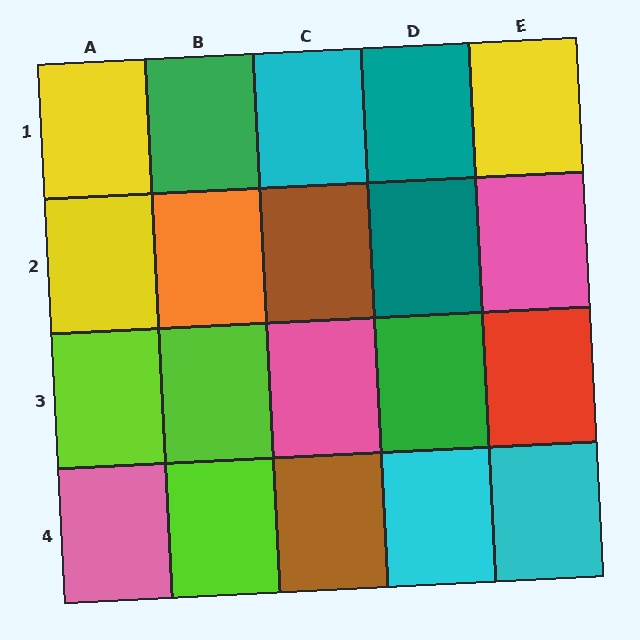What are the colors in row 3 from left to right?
Lime, lime, pink, green, red.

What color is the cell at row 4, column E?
Cyan.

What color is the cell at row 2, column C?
Brown.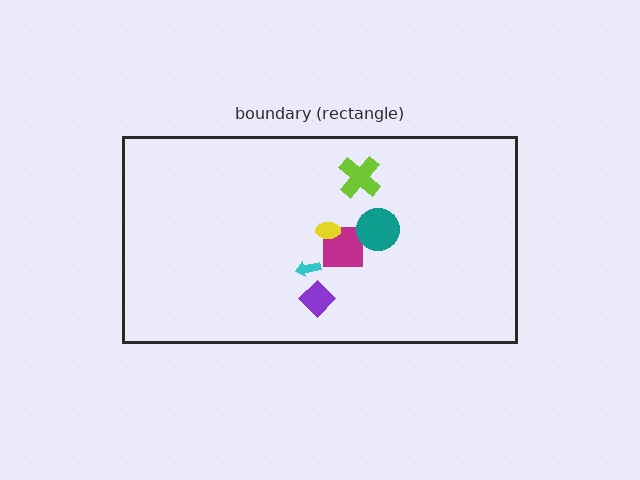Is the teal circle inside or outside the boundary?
Inside.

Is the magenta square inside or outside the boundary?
Inside.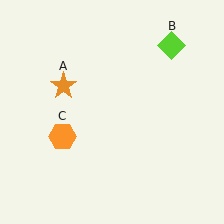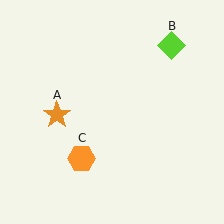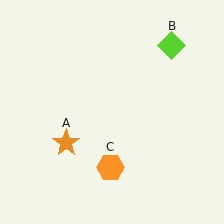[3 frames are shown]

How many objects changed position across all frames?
2 objects changed position: orange star (object A), orange hexagon (object C).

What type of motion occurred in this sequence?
The orange star (object A), orange hexagon (object C) rotated counterclockwise around the center of the scene.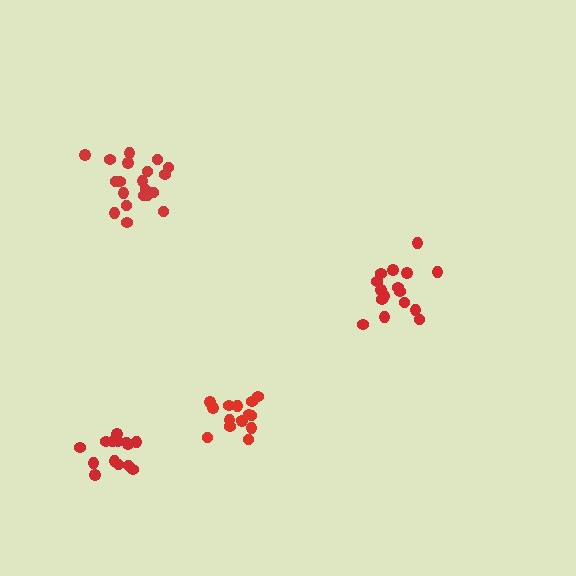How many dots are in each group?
Group 1: 20 dots, Group 2: 14 dots, Group 3: 16 dots, Group 4: 16 dots (66 total).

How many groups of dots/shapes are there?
There are 4 groups.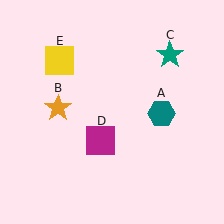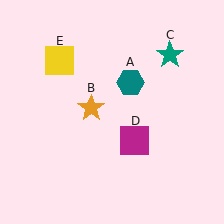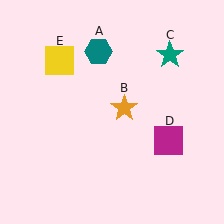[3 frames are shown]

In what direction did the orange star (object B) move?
The orange star (object B) moved right.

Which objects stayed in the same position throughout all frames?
Teal star (object C) and yellow square (object E) remained stationary.